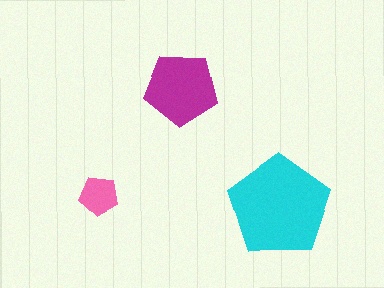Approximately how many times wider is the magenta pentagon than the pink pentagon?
About 2 times wider.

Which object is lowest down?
The cyan pentagon is bottommost.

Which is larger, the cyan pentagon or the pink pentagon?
The cyan one.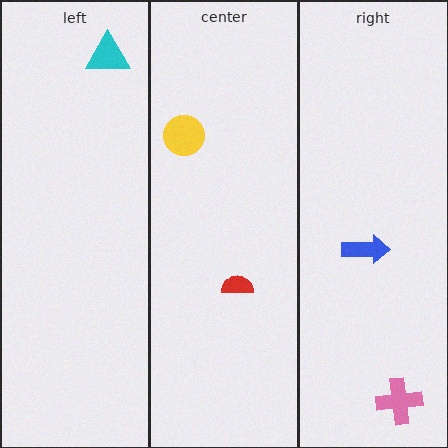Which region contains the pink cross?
The right region.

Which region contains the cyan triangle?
The left region.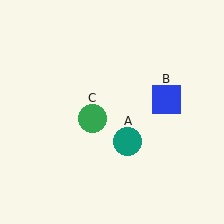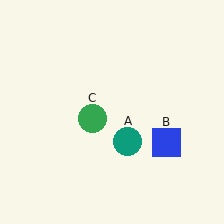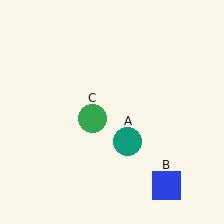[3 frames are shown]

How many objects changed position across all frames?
1 object changed position: blue square (object B).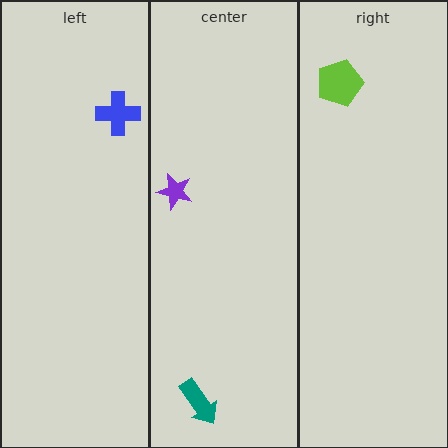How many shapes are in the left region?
1.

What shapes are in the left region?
The blue cross.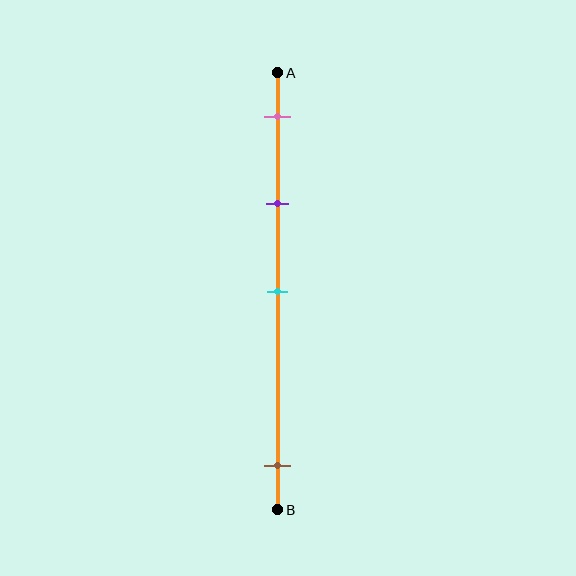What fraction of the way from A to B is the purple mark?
The purple mark is approximately 30% (0.3) of the way from A to B.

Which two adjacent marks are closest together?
The pink and purple marks are the closest adjacent pair.